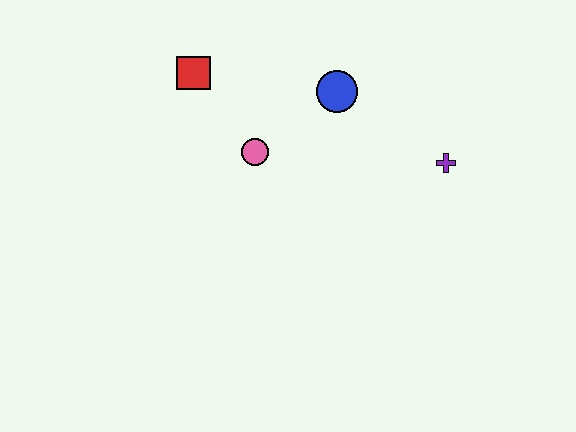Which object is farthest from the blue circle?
The red square is farthest from the blue circle.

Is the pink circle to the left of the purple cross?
Yes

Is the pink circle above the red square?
No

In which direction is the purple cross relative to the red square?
The purple cross is to the right of the red square.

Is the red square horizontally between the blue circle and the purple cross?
No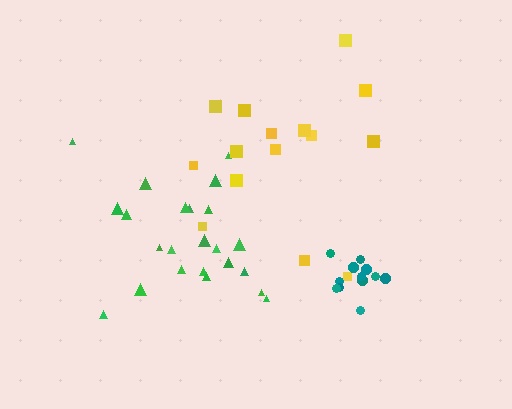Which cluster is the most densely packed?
Teal.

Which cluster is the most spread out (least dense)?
Yellow.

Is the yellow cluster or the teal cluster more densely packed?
Teal.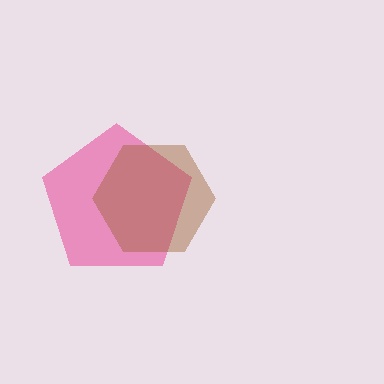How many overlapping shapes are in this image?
There are 2 overlapping shapes in the image.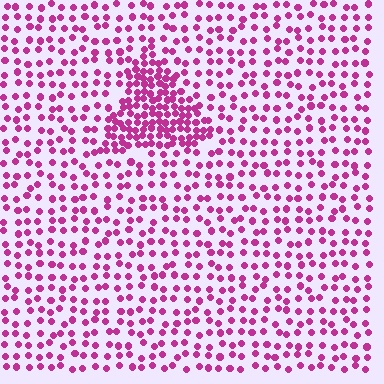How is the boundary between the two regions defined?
The boundary is defined by a change in element density (approximately 2.3x ratio). All elements are the same color, size, and shape.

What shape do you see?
I see a triangle.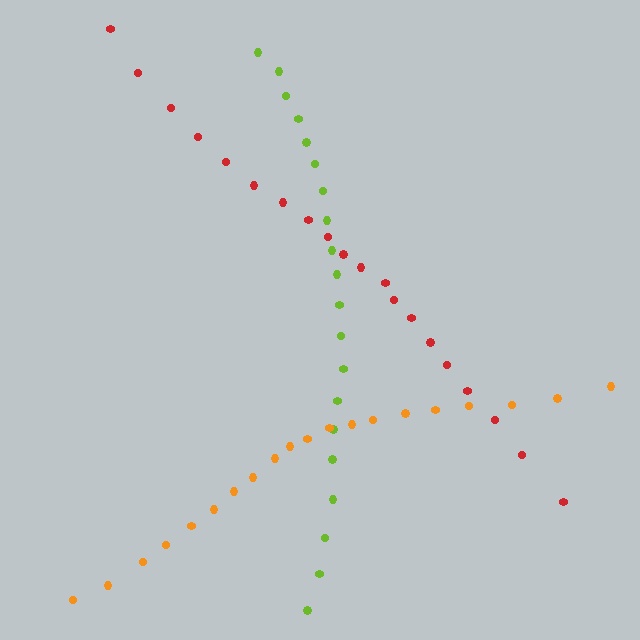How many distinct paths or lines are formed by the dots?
There are 3 distinct paths.